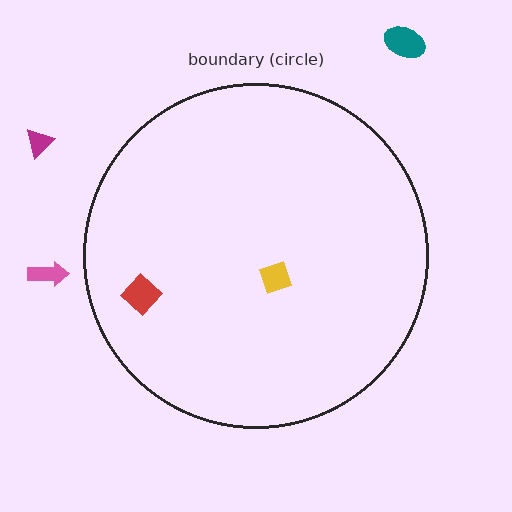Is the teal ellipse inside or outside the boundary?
Outside.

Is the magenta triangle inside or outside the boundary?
Outside.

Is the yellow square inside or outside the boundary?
Inside.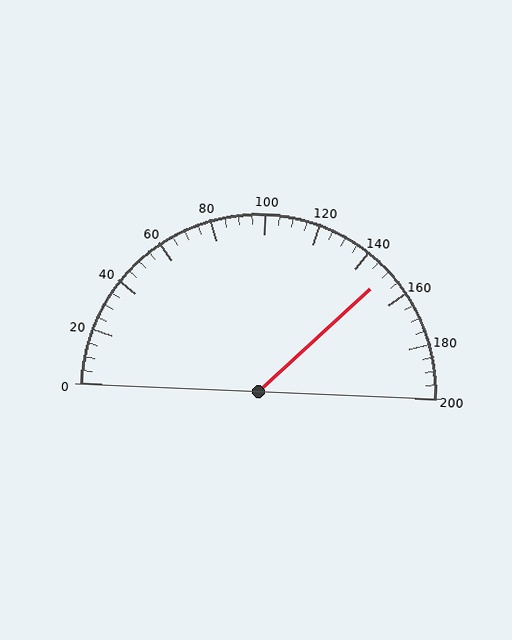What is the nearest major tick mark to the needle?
The nearest major tick mark is 160.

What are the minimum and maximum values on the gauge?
The gauge ranges from 0 to 200.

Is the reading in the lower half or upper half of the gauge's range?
The reading is in the upper half of the range (0 to 200).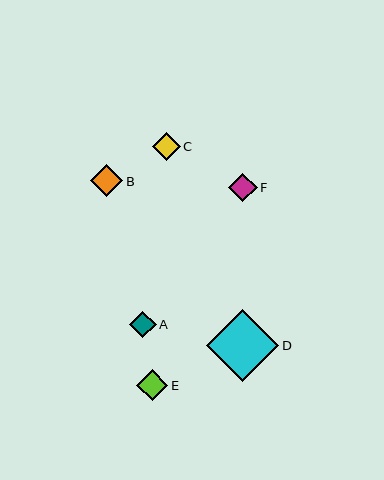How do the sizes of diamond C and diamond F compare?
Diamond C and diamond F are approximately the same size.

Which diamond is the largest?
Diamond D is the largest with a size of approximately 73 pixels.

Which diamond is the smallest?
Diamond A is the smallest with a size of approximately 26 pixels.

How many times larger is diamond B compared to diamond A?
Diamond B is approximately 1.2 times the size of diamond A.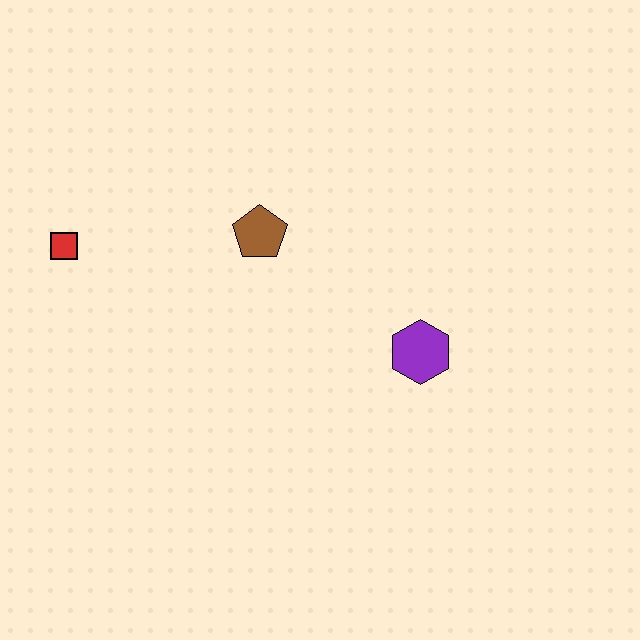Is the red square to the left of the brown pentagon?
Yes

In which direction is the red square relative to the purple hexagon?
The red square is to the left of the purple hexagon.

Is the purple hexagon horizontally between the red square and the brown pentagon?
No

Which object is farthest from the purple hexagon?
The red square is farthest from the purple hexagon.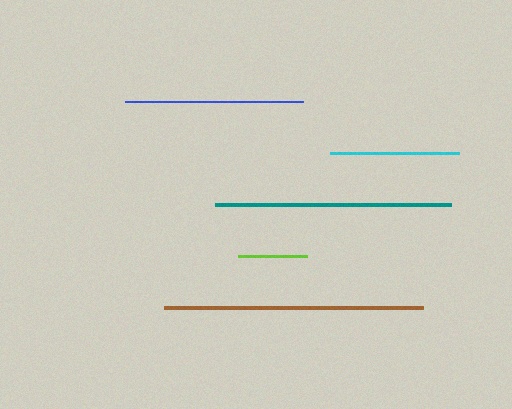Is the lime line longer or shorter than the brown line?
The brown line is longer than the lime line.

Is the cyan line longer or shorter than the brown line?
The brown line is longer than the cyan line.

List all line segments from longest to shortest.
From longest to shortest: brown, teal, blue, cyan, lime.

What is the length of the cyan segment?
The cyan segment is approximately 129 pixels long.